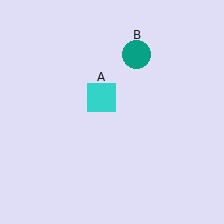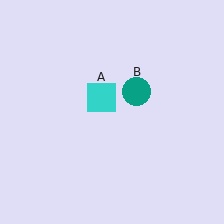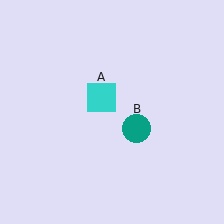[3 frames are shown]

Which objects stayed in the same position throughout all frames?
Cyan square (object A) remained stationary.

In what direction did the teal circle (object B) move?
The teal circle (object B) moved down.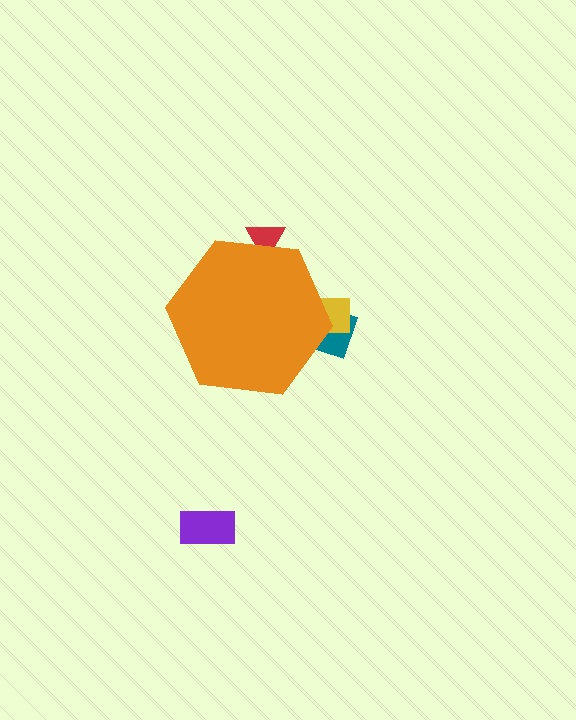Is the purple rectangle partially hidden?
No, the purple rectangle is fully visible.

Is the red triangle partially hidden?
Yes, the red triangle is partially hidden behind the orange hexagon.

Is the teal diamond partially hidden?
Yes, the teal diamond is partially hidden behind the orange hexagon.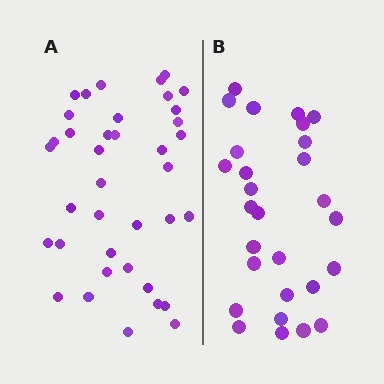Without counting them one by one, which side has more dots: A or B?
Region A (the left region) has more dots.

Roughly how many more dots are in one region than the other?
Region A has roughly 10 or so more dots than region B.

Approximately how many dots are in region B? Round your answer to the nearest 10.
About 30 dots. (The exact count is 28, which rounds to 30.)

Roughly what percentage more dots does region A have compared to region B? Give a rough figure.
About 35% more.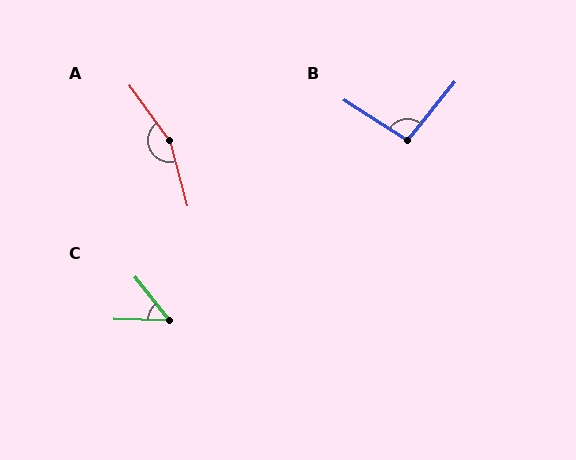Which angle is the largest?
A, at approximately 159 degrees.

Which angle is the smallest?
C, at approximately 50 degrees.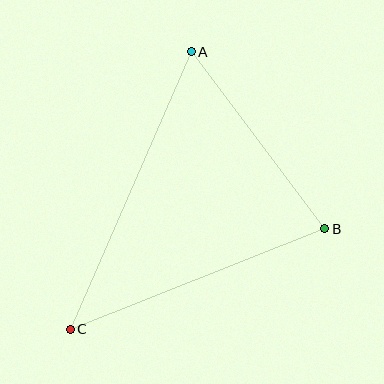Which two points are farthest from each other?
Points A and C are farthest from each other.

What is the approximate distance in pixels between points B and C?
The distance between B and C is approximately 273 pixels.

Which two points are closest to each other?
Points A and B are closest to each other.